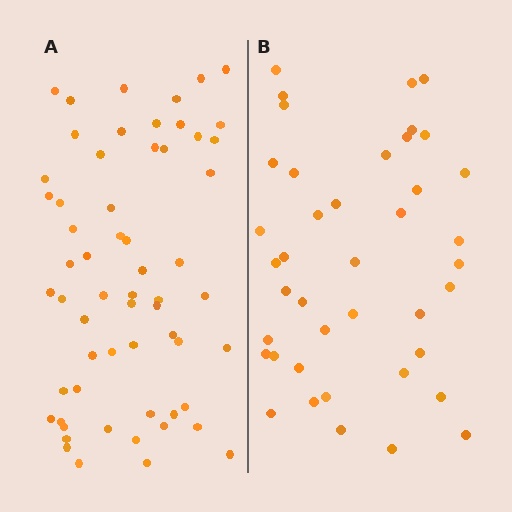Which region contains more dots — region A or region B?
Region A (the left region) has more dots.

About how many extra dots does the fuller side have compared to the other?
Region A has approximately 20 more dots than region B.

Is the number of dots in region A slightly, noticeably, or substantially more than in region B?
Region A has substantially more. The ratio is roughly 1.5 to 1.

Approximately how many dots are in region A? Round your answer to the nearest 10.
About 60 dots.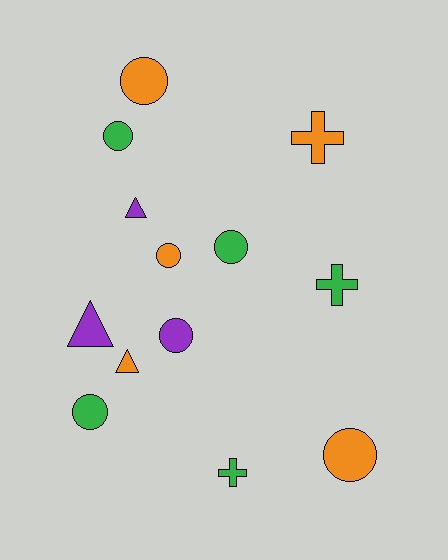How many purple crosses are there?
There are no purple crosses.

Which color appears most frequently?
Green, with 5 objects.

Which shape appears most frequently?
Circle, with 7 objects.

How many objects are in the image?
There are 13 objects.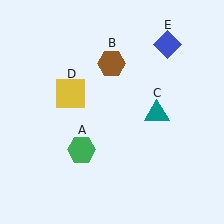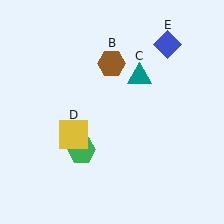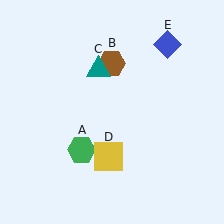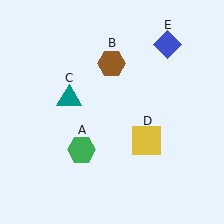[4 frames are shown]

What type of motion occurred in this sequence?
The teal triangle (object C), yellow square (object D) rotated counterclockwise around the center of the scene.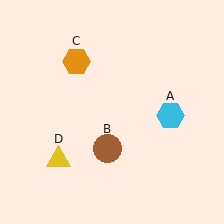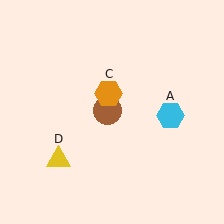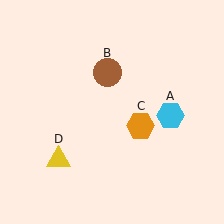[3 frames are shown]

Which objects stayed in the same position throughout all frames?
Cyan hexagon (object A) and yellow triangle (object D) remained stationary.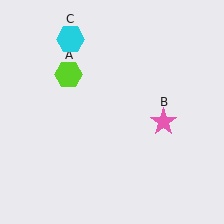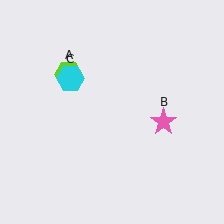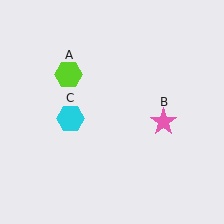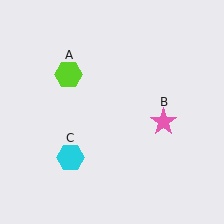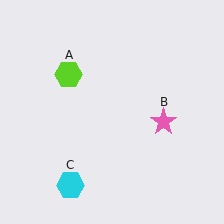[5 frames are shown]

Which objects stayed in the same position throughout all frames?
Lime hexagon (object A) and pink star (object B) remained stationary.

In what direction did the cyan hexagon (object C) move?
The cyan hexagon (object C) moved down.